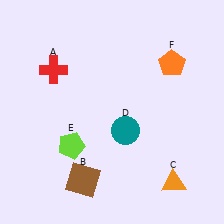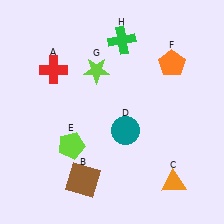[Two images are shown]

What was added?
A lime star (G), a green cross (H) were added in Image 2.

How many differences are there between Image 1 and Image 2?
There are 2 differences between the two images.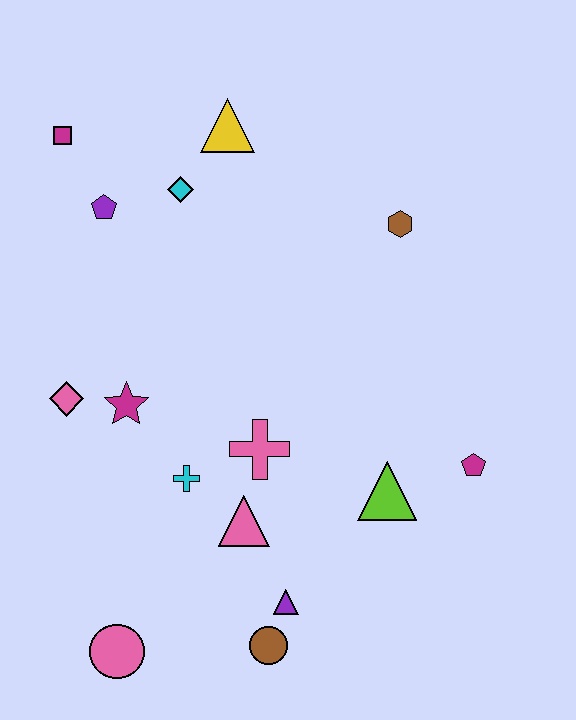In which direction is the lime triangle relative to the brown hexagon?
The lime triangle is below the brown hexagon.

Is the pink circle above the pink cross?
No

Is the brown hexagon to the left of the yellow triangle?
No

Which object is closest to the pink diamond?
The magenta star is closest to the pink diamond.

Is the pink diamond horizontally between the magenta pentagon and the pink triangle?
No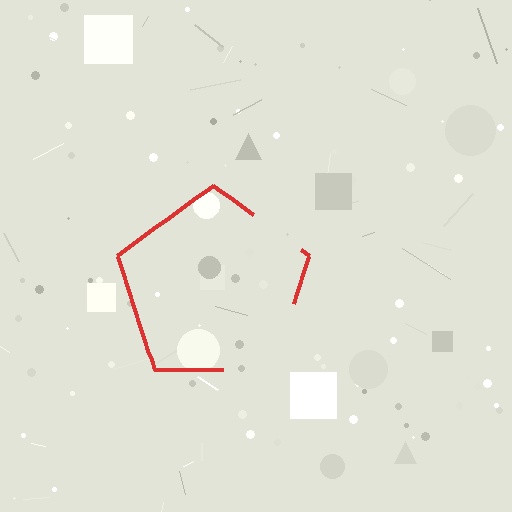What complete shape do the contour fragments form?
The contour fragments form a pentagon.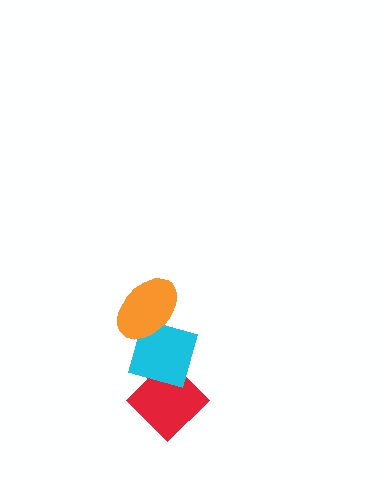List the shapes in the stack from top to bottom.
From top to bottom: the orange ellipse, the cyan diamond, the red diamond.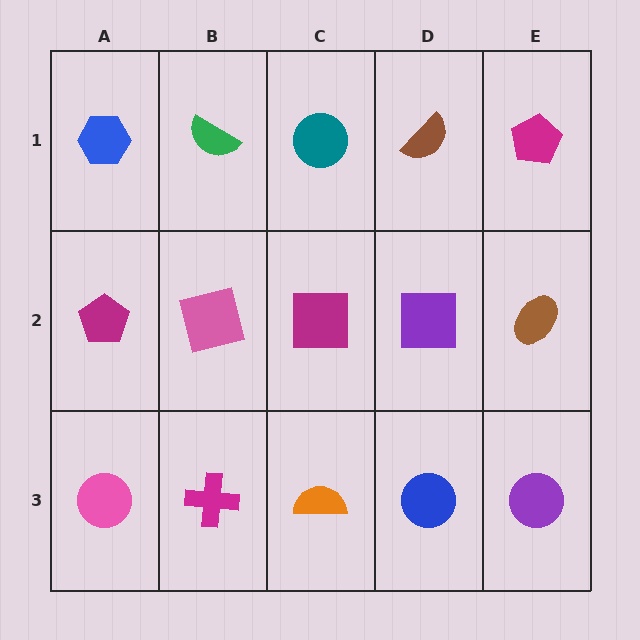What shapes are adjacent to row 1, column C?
A magenta square (row 2, column C), a green semicircle (row 1, column B), a brown semicircle (row 1, column D).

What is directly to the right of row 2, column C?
A purple square.